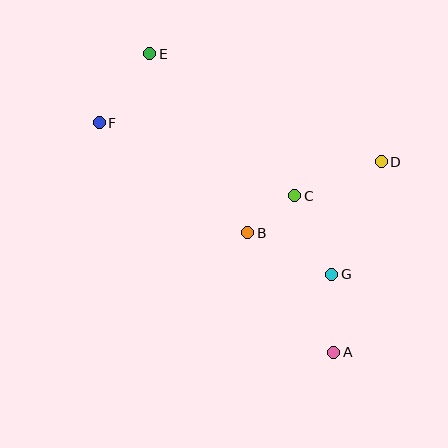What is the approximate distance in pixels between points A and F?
The distance between A and F is approximately 328 pixels.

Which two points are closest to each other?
Points B and C are closest to each other.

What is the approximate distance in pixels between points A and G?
The distance between A and G is approximately 78 pixels.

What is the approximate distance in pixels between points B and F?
The distance between B and F is approximately 185 pixels.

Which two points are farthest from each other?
Points A and E are farthest from each other.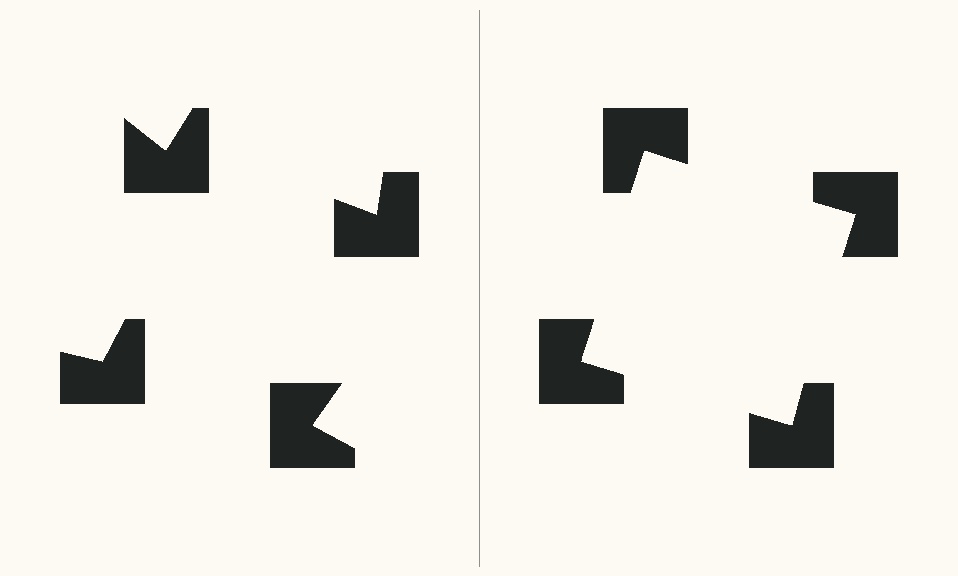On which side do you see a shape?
An illusory square appears on the right side. On the left side the wedge cuts are rotated, so no coherent shape forms.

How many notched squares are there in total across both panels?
8 — 4 on each side.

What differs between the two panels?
The notched squares are positioned identically on both sides; only the wedge orientations differ. On the right they align to a square; on the left they are misaligned.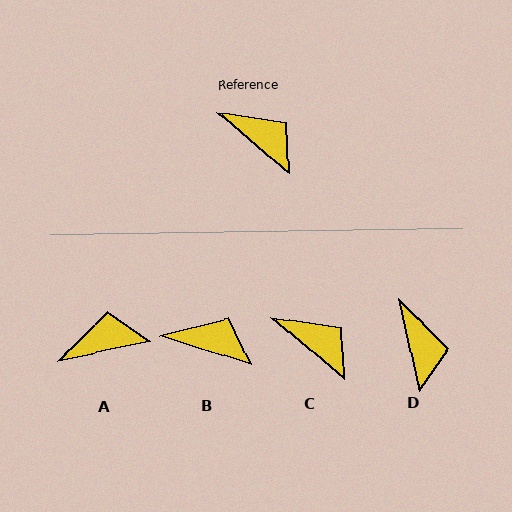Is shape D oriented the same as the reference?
No, it is off by about 37 degrees.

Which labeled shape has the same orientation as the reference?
C.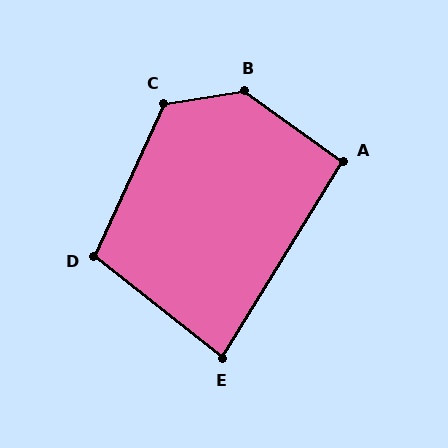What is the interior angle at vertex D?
Approximately 104 degrees (obtuse).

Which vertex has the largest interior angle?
B, at approximately 135 degrees.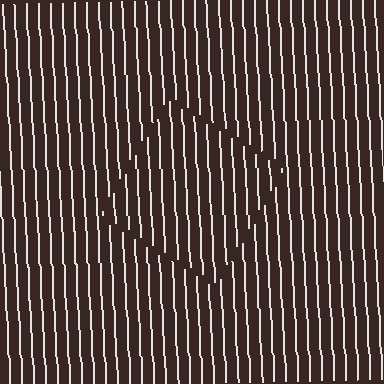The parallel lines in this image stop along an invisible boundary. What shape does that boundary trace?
An illusory square. The interior of the shape contains the same grating, shifted by half a period — the contour is defined by the phase discontinuity where line-ends from the inner and outer gratings abut.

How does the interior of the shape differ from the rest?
The interior of the shape contains the same grating, shifted by half a period — the contour is defined by the phase discontinuity where line-ends from the inner and outer gratings abut.